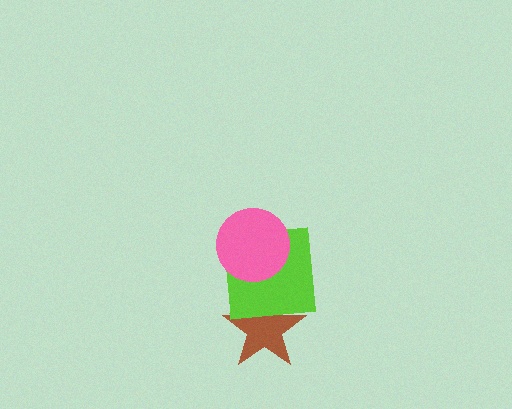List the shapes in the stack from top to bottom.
From top to bottom: the pink circle, the lime square, the brown star.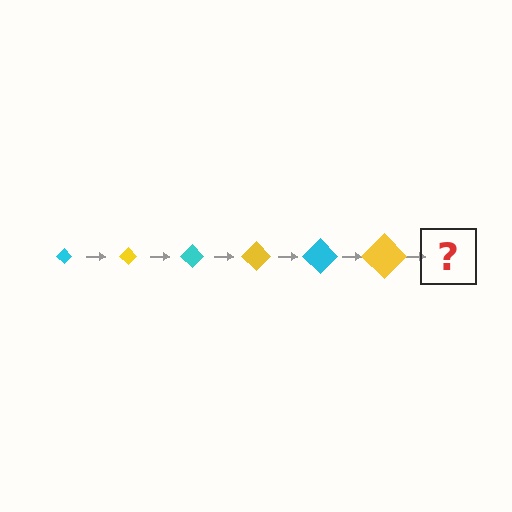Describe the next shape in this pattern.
It should be a cyan diamond, larger than the previous one.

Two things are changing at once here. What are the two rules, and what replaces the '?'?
The two rules are that the diamond grows larger each step and the color cycles through cyan and yellow. The '?' should be a cyan diamond, larger than the previous one.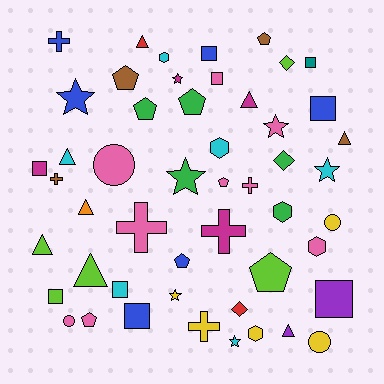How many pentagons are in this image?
There are 8 pentagons.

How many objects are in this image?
There are 50 objects.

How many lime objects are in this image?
There are 5 lime objects.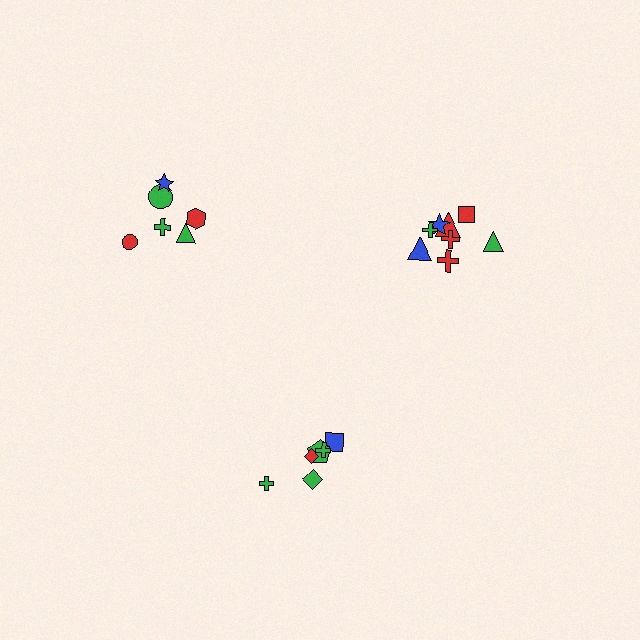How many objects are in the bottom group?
There are 6 objects.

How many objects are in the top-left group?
There are 6 objects.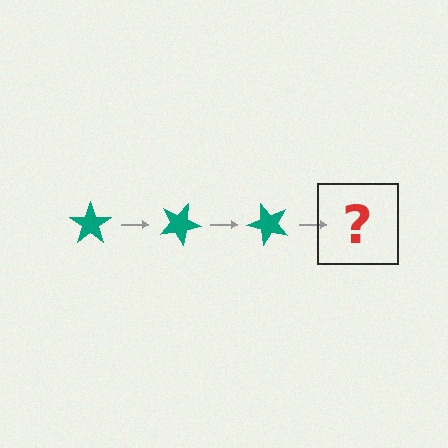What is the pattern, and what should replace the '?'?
The pattern is that the star rotates 25 degrees each step. The '?' should be a teal star rotated 75 degrees.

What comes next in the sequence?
The next element should be a teal star rotated 75 degrees.